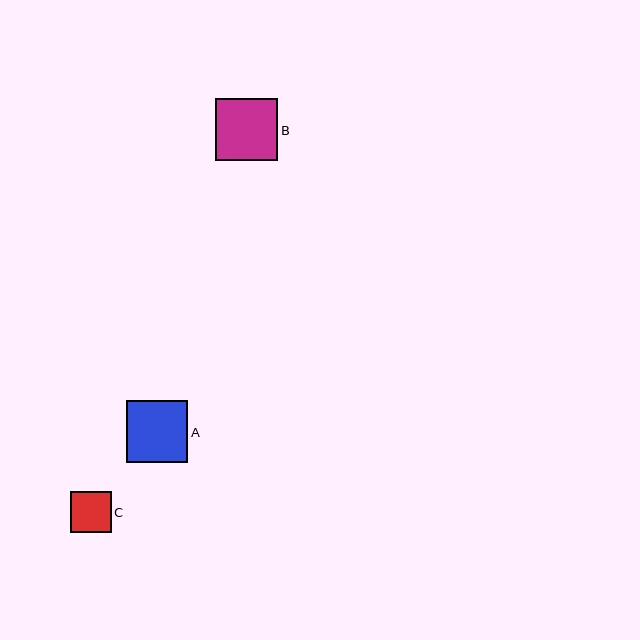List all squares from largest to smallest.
From largest to smallest: B, A, C.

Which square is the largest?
Square B is the largest with a size of approximately 62 pixels.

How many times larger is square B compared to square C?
Square B is approximately 1.5 times the size of square C.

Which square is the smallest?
Square C is the smallest with a size of approximately 41 pixels.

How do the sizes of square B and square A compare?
Square B and square A are approximately the same size.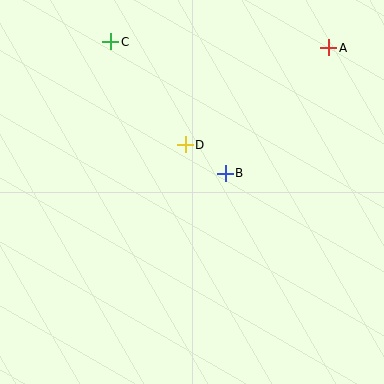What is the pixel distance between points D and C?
The distance between D and C is 127 pixels.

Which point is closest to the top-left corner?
Point C is closest to the top-left corner.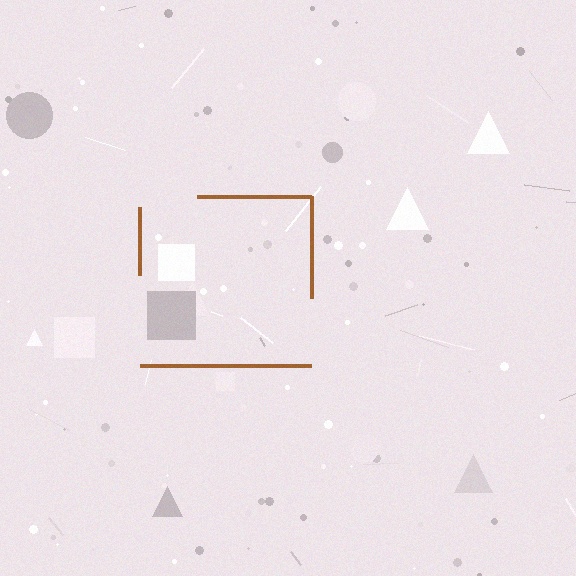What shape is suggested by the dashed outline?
The dashed outline suggests a square.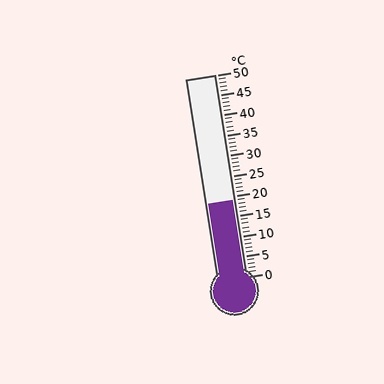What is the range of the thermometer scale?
The thermometer scale ranges from 0°C to 50°C.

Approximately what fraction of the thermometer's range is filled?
The thermometer is filled to approximately 40% of its range.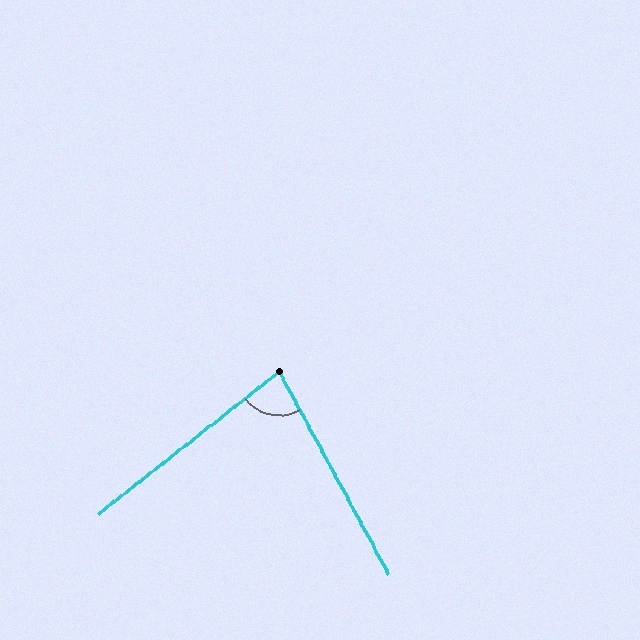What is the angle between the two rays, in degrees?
Approximately 80 degrees.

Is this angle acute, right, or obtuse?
It is acute.